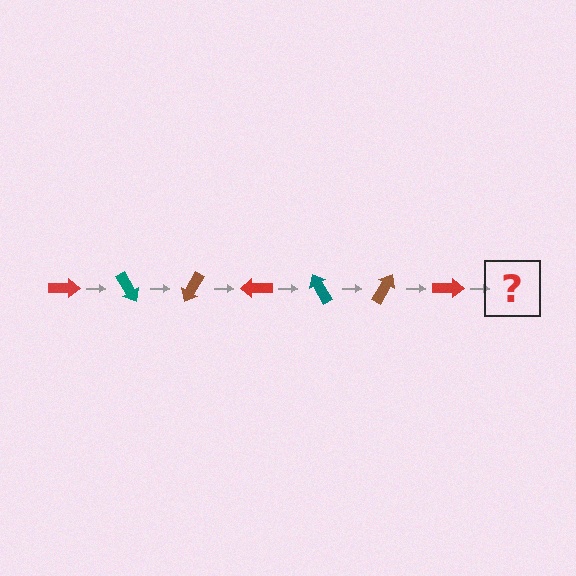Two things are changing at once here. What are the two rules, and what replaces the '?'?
The two rules are that it rotates 60 degrees each step and the color cycles through red, teal, and brown. The '?' should be a teal arrow, rotated 420 degrees from the start.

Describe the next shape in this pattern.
It should be a teal arrow, rotated 420 degrees from the start.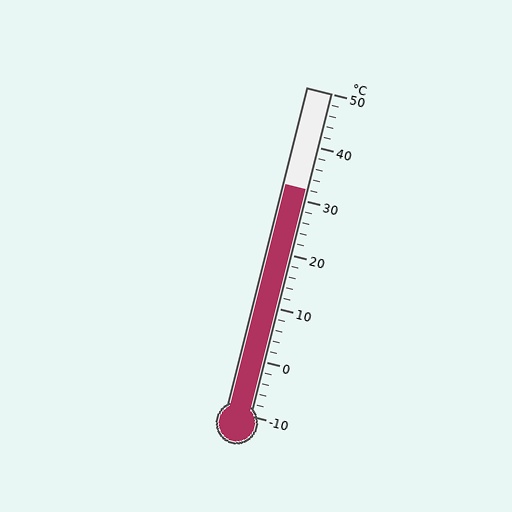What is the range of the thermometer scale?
The thermometer scale ranges from -10°C to 50°C.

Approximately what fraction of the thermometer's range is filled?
The thermometer is filled to approximately 70% of its range.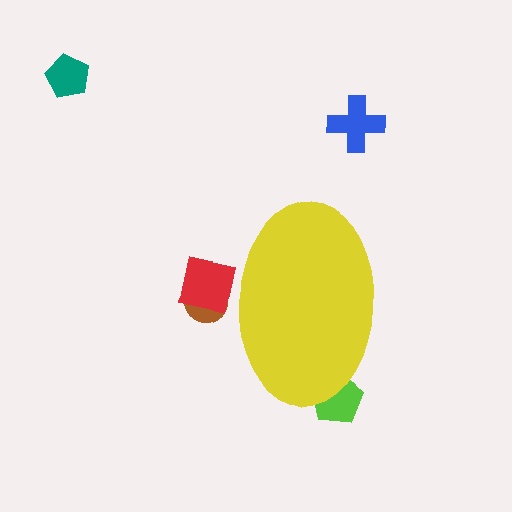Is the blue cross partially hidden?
No, the blue cross is fully visible.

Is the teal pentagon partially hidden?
No, the teal pentagon is fully visible.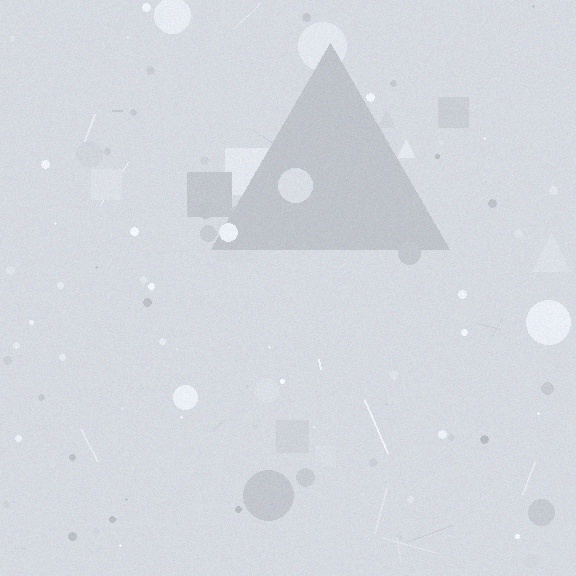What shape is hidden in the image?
A triangle is hidden in the image.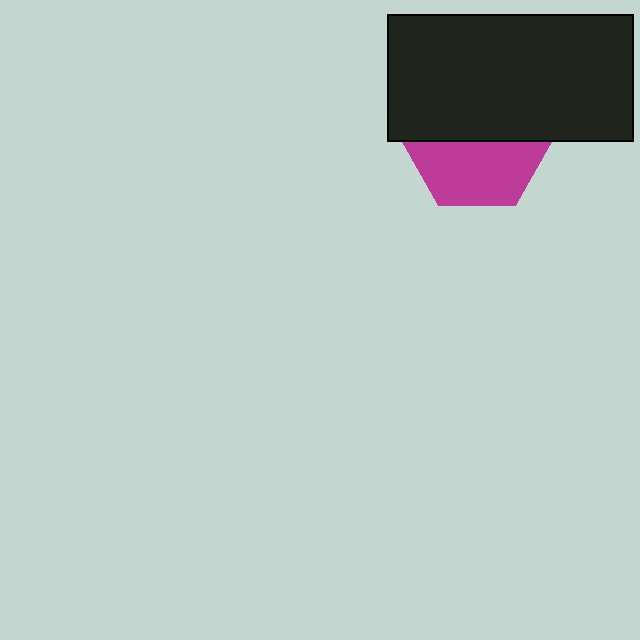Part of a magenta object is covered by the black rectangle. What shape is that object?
It is a hexagon.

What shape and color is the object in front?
The object in front is a black rectangle.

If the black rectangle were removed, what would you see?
You would see the complete magenta hexagon.